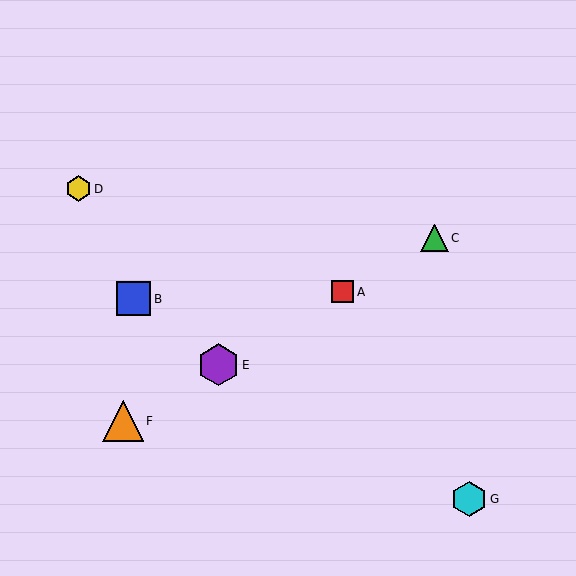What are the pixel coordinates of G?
Object G is at (469, 499).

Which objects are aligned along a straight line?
Objects A, C, E, F are aligned along a straight line.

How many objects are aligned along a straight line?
4 objects (A, C, E, F) are aligned along a straight line.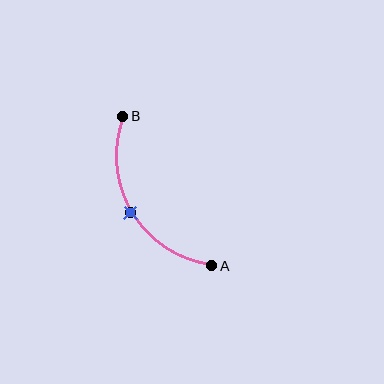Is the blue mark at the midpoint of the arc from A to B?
Yes. The blue mark lies on the arc at equal arc-length from both A and B — it is the arc midpoint.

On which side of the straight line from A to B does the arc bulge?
The arc bulges to the left of the straight line connecting A and B.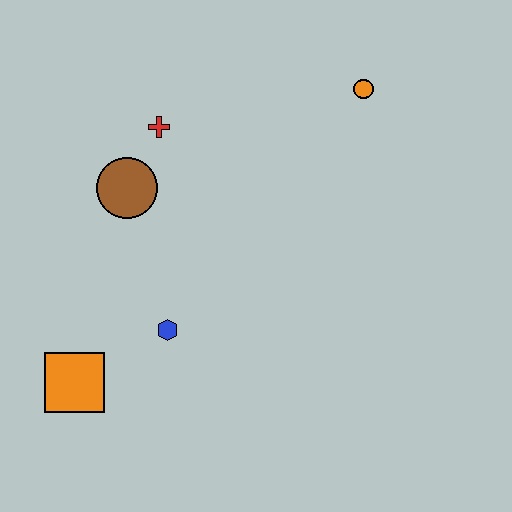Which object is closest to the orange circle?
The red cross is closest to the orange circle.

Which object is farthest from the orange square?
The orange circle is farthest from the orange square.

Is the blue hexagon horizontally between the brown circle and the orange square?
No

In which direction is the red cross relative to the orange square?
The red cross is above the orange square.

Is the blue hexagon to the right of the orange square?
Yes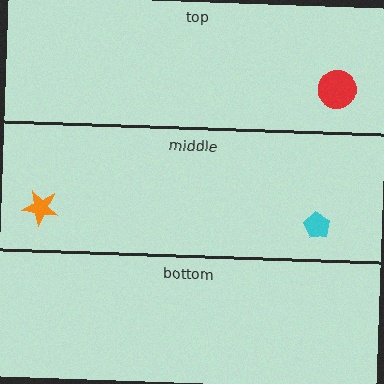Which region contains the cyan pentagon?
The middle region.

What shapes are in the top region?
The red circle.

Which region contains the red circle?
The top region.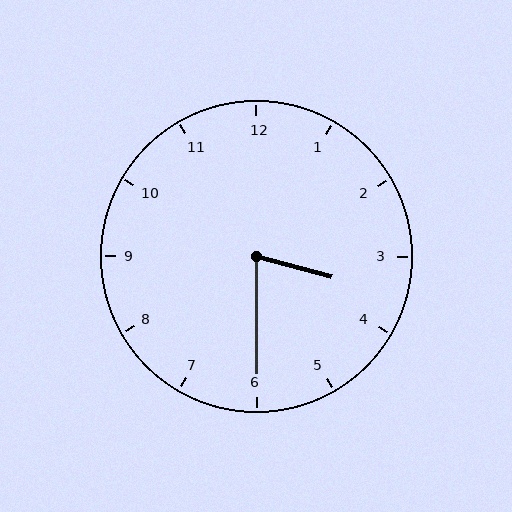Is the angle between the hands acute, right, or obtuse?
It is acute.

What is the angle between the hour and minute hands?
Approximately 75 degrees.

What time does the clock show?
3:30.